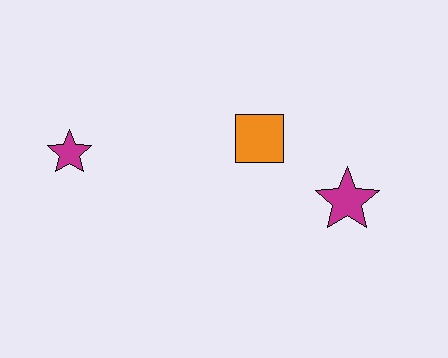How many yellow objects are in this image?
There are no yellow objects.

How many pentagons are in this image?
There are no pentagons.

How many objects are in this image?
There are 3 objects.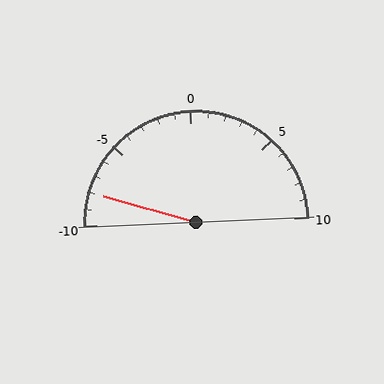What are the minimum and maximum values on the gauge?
The gauge ranges from -10 to 10.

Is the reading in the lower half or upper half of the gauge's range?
The reading is in the lower half of the range (-10 to 10).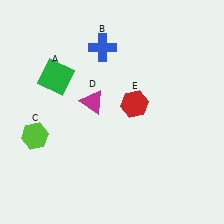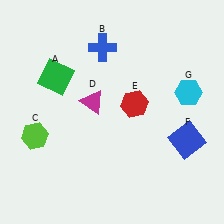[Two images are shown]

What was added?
A blue square (F), a cyan hexagon (G) were added in Image 2.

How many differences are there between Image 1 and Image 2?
There are 2 differences between the two images.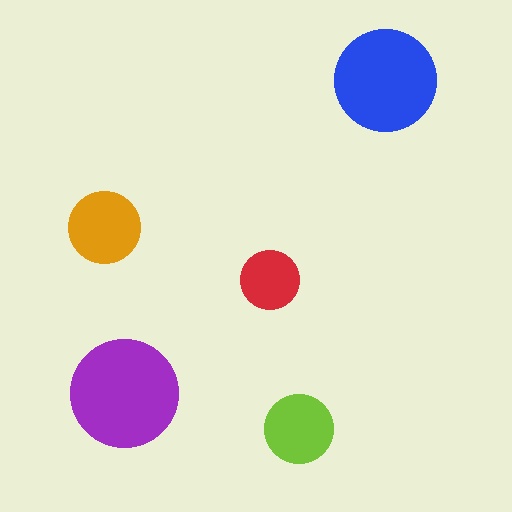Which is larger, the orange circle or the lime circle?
The orange one.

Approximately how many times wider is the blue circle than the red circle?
About 1.5 times wider.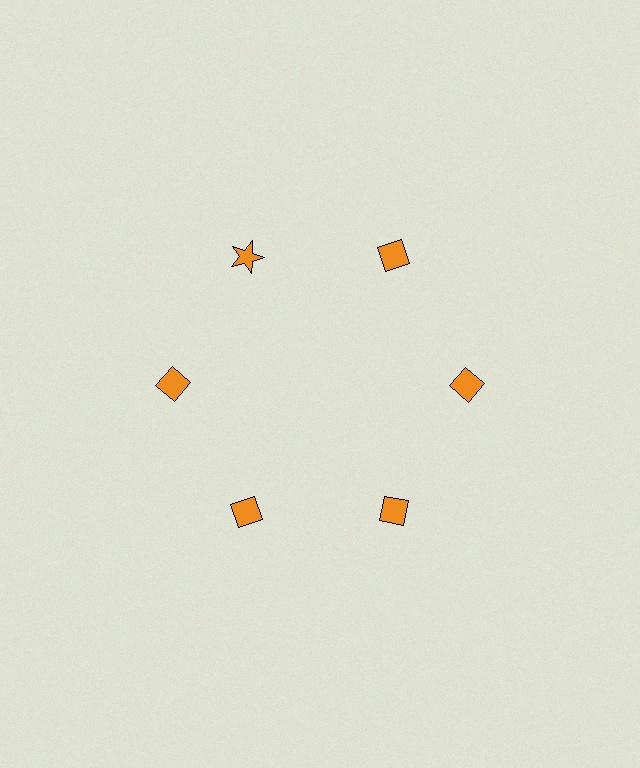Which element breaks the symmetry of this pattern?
The orange star at roughly the 11 o'clock position breaks the symmetry. All other shapes are orange diamonds.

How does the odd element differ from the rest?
It has a different shape: star instead of diamond.